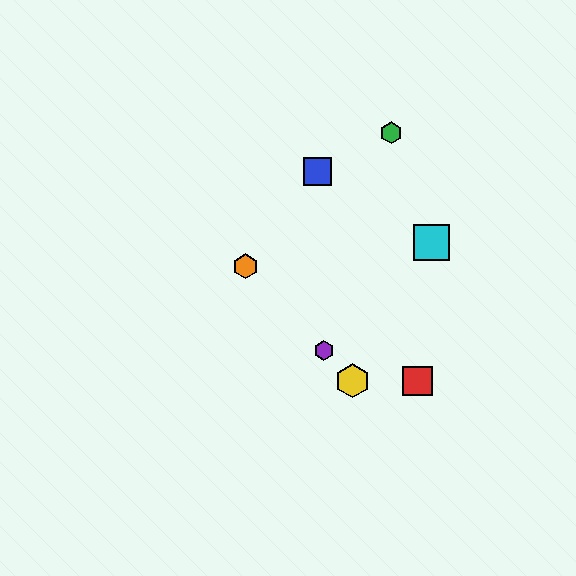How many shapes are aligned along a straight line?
3 shapes (the yellow hexagon, the purple hexagon, the orange hexagon) are aligned along a straight line.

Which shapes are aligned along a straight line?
The yellow hexagon, the purple hexagon, the orange hexagon are aligned along a straight line.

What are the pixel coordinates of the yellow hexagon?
The yellow hexagon is at (352, 381).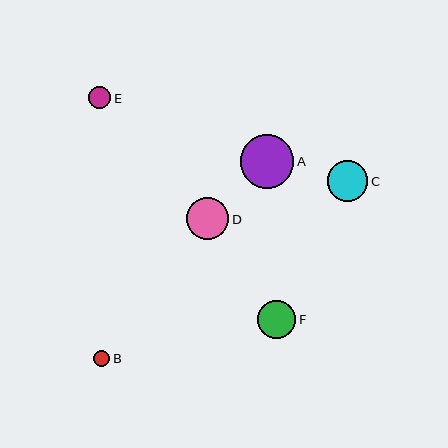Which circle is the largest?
Circle A is the largest with a size of approximately 53 pixels.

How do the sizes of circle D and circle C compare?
Circle D and circle C are approximately the same size.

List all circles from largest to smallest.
From largest to smallest: A, D, C, F, E, B.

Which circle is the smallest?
Circle B is the smallest with a size of approximately 17 pixels.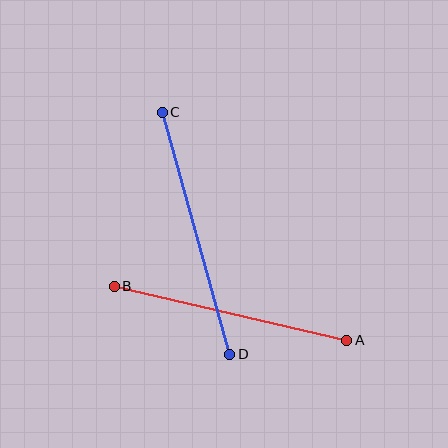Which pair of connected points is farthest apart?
Points C and D are farthest apart.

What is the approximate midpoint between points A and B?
The midpoint is at approximately (230, 313) pixels.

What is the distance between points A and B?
The distance is approximately 239 pixels.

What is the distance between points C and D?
The distance is approximately 251 pixels.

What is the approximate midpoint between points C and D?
The midpoint is at approximately (196, 233) pixels.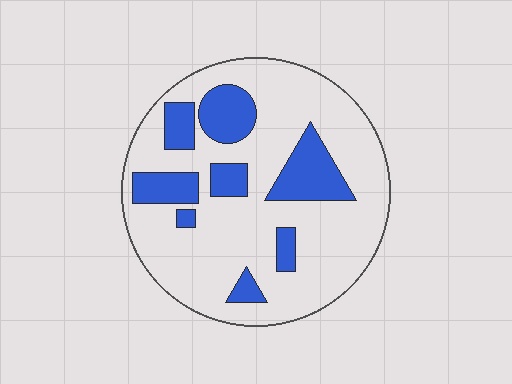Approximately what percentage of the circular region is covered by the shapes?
Approximately 25%.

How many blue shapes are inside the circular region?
8.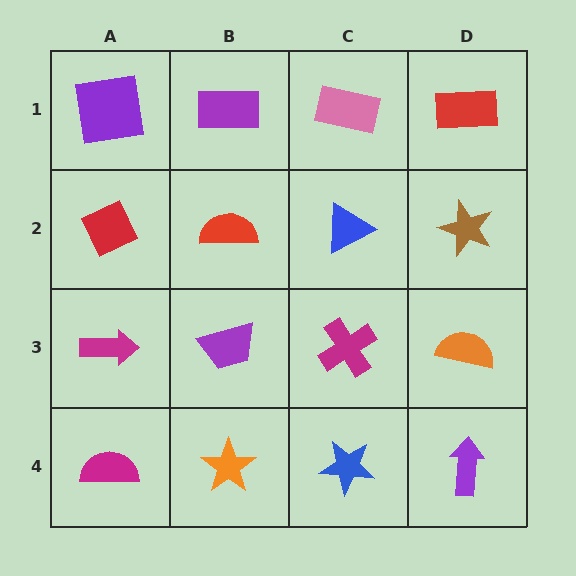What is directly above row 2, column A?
A purple square.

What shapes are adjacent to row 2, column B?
A purple rectangle (row 1, column B), a purple trapezoid (row 3, column B), a red diamond (row 2, column A), a blue triangle (row 2, column C).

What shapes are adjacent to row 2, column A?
A purple square (row 1, column A), a magenta arrow (row 3, column A), a red semicircle (row 2, column B).